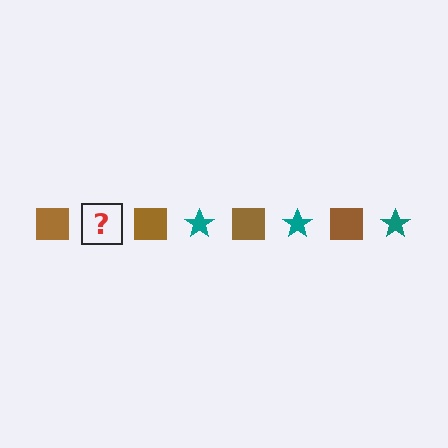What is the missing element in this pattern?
The missing element is a teal star.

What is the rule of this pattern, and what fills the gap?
The rule is that the pattern alternates between brown square and teal star. The gap should be filled with a teal star.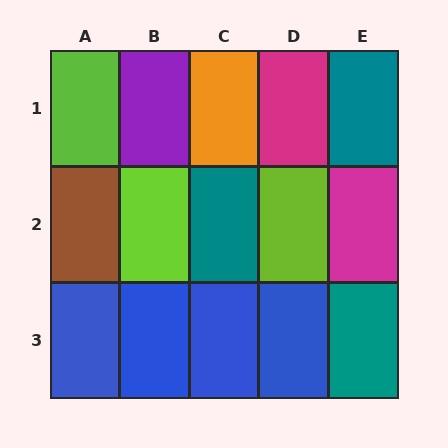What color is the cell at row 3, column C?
Blue.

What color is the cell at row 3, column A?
Blue.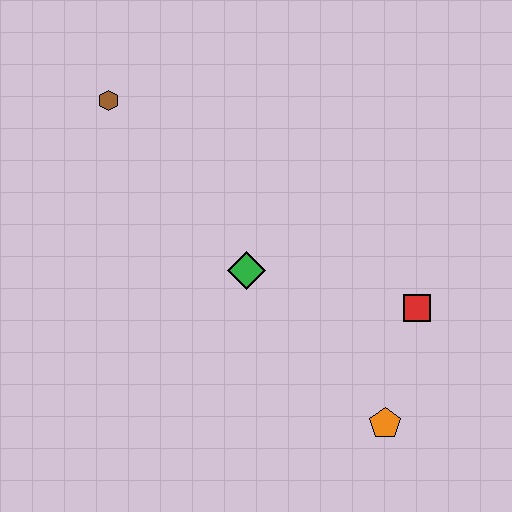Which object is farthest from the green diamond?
The brown hexagon is farthest from the green diamond.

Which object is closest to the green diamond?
The red square is closest to the green diamond.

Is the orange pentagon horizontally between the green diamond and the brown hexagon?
No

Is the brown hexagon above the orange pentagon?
Yes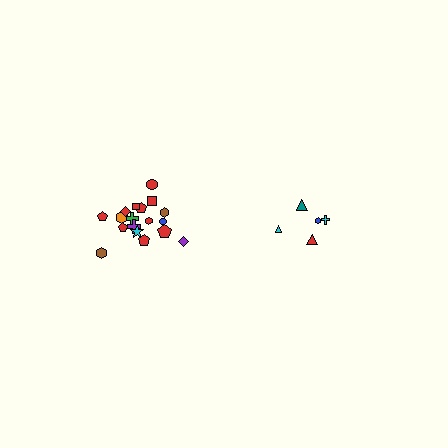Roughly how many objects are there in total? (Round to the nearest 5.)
Roughly 25 objects in total.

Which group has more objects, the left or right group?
The left group.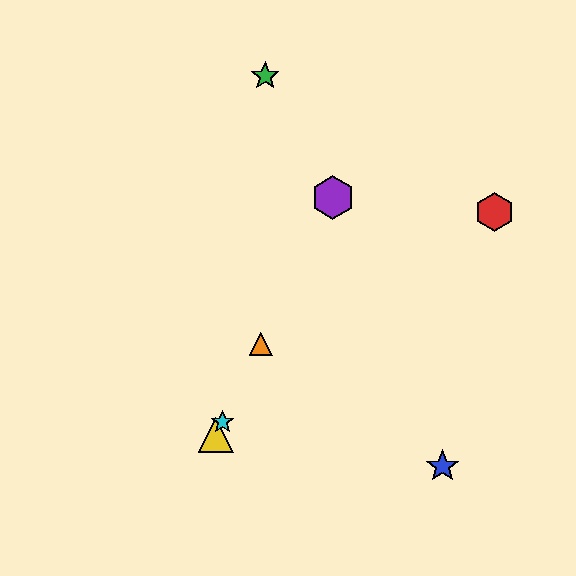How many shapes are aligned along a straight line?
4 shapes (the yellow triangle, the purple hexagon, the orange triangle, the cyan star) are aligned along a straight line.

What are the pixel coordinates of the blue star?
The blue star is at (443, 466).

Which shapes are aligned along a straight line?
The yellow triangle, the purple hexagon, the orange triangle, the cyan star are aligned along a straight line.